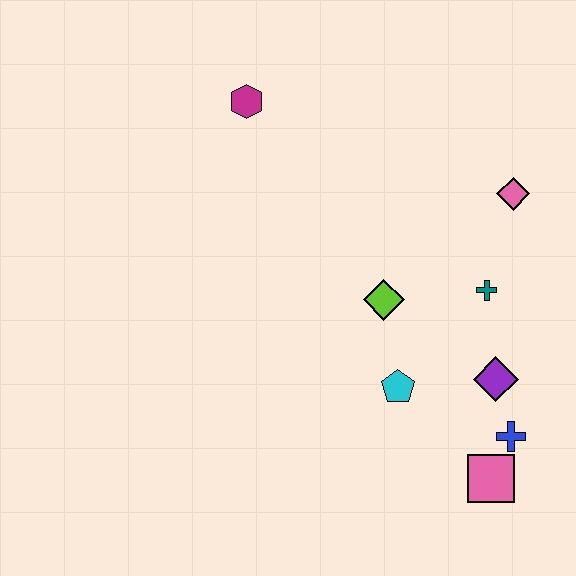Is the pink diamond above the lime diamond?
Yes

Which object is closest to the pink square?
The blue cross is closest to the pink square.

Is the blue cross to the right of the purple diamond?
Yes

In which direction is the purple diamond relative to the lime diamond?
The purple diamond is to the right of the lime diamond.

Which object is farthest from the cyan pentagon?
The magenta hexagon is farthest from the cyan pentagon.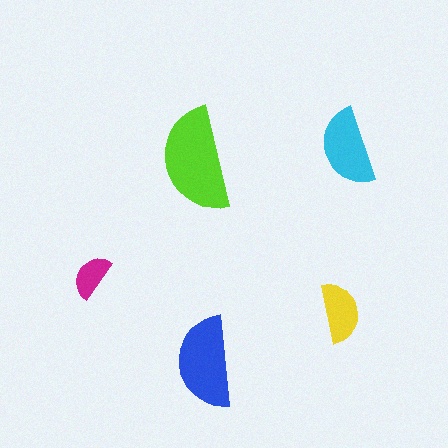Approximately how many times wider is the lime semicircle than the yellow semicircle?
About 1.5 times wider.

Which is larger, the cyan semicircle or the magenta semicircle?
The cyan one.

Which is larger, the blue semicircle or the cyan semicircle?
The blue one.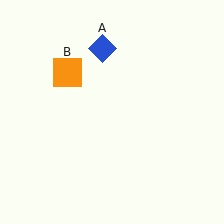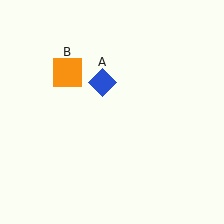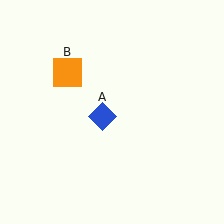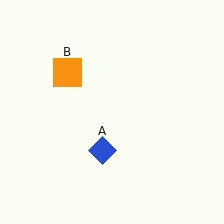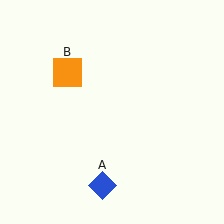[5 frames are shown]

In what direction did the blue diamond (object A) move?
The blue diamond (object A) moved down.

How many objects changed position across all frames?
1 object changed position: blue diamond (object A).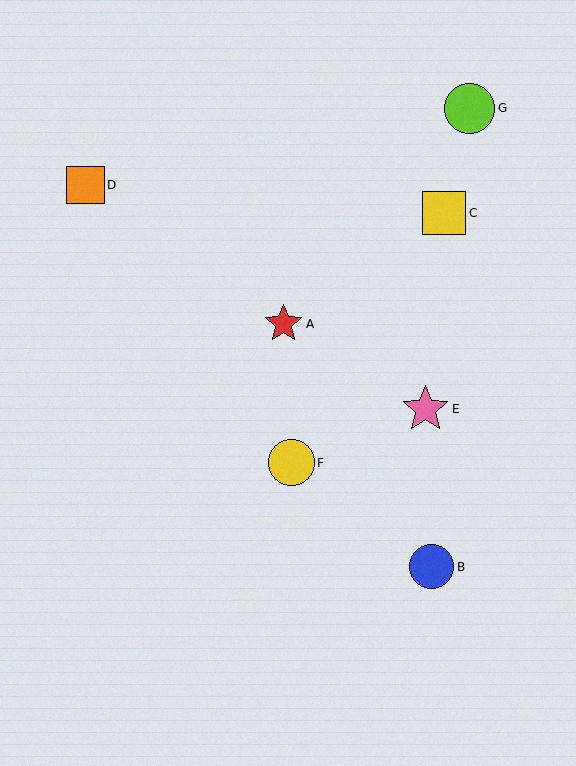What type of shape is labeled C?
Shape C is a yellow square.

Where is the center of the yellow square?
The center of the yellow square is at (444, 213).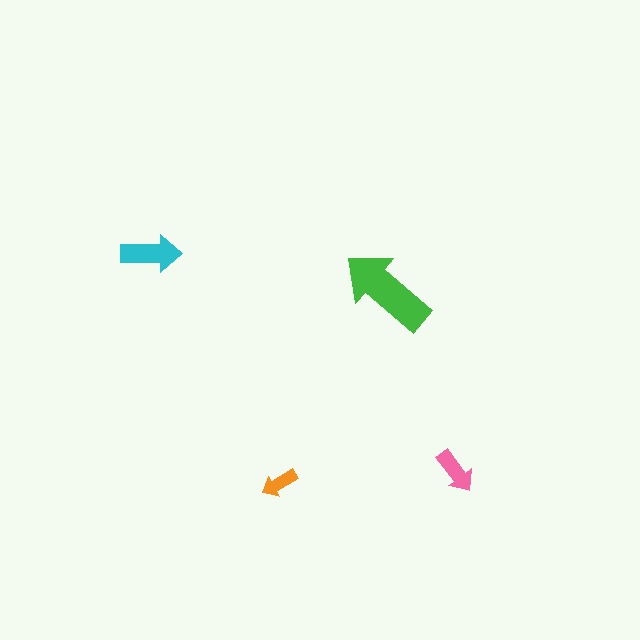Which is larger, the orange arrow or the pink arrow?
The pink one.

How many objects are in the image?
There are 4 objects in the image.